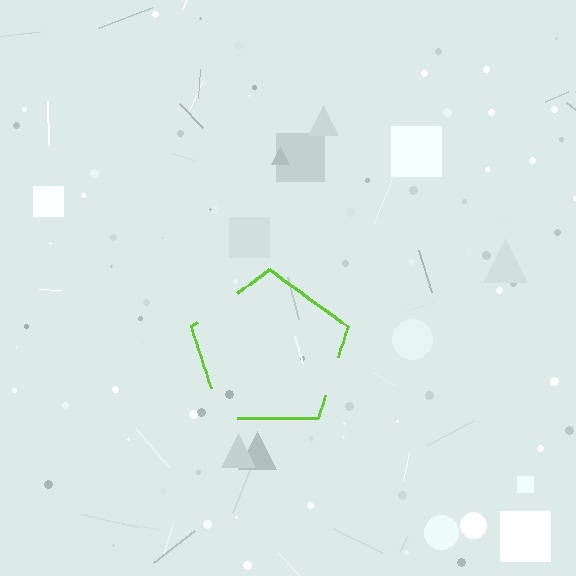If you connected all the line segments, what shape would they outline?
They would outline a pentagon.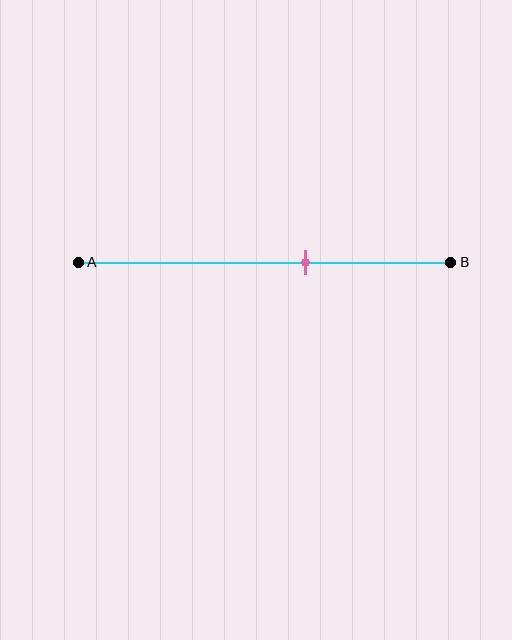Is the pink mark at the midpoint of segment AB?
No, the mark is at about 60% from A, not at the 50% midpoint.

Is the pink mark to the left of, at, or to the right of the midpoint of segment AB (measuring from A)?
The pink mark is to the right of the midpoint of segment AB.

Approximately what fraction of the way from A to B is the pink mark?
The pink mark is approximately 60% of the way from A to B.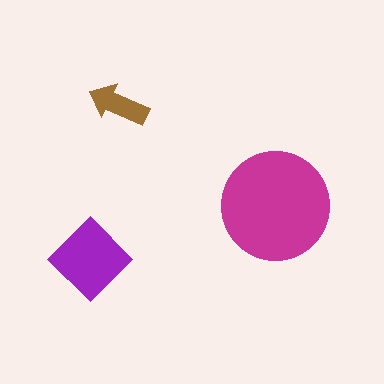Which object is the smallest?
The brown arrow.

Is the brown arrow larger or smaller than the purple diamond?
Smaller.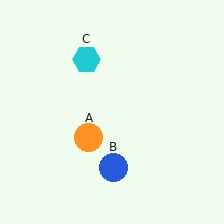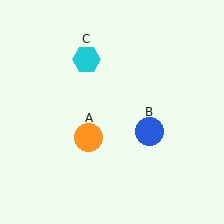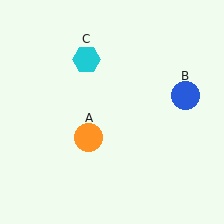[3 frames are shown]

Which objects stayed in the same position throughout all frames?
Orange circle (object A) and cyan hexagon (object C) remained stationary.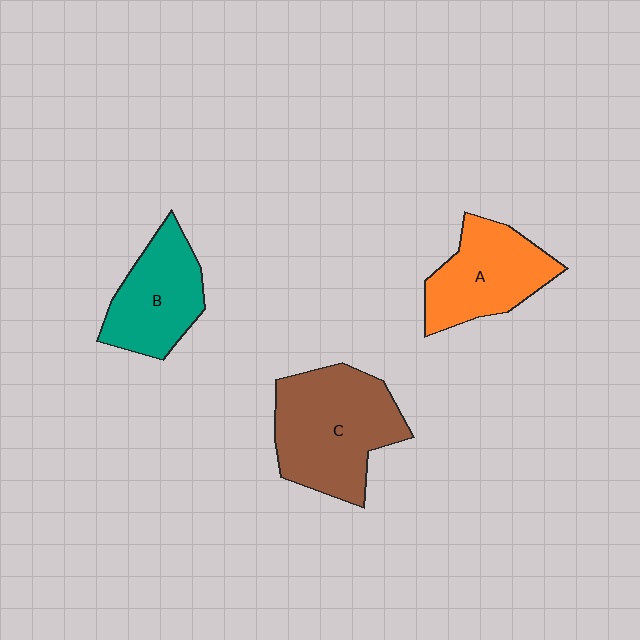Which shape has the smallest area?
Shape B (teal).